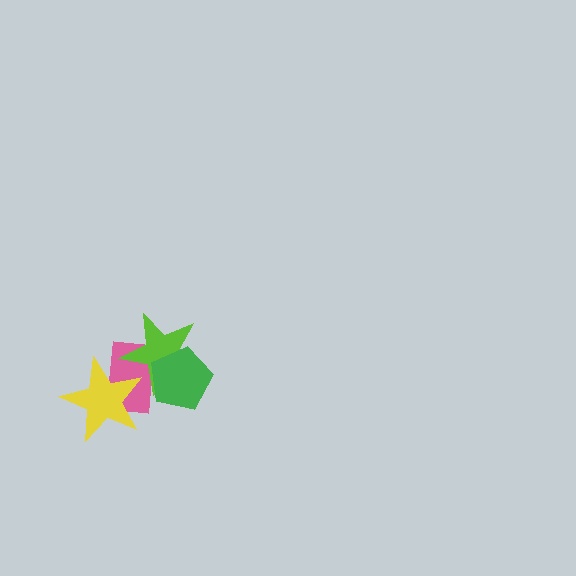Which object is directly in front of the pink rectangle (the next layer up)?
The lime star is directly in front of the pink rectangle.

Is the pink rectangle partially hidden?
Yes, it is partially covered by another shape.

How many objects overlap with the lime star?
3 objects overlap with the lime star.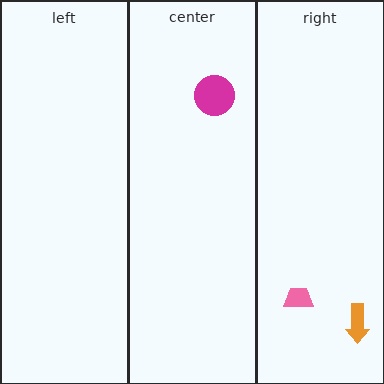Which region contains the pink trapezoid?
The right region.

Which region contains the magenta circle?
The center region.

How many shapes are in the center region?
1.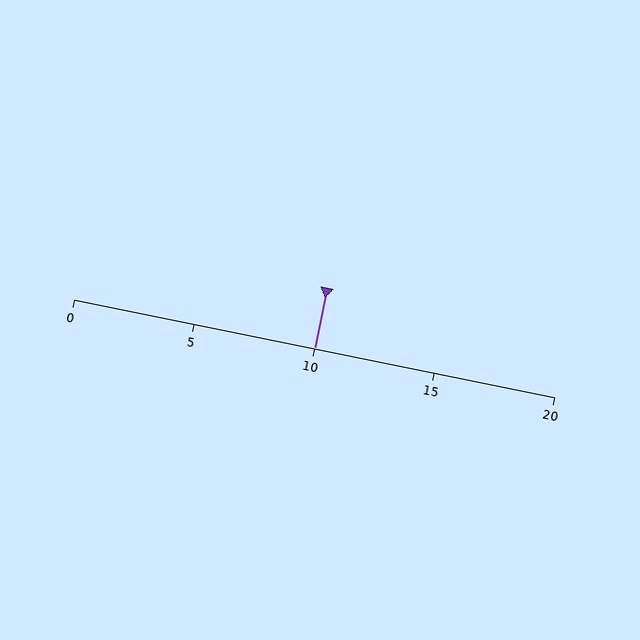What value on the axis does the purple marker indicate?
The marker indicates approximately 10.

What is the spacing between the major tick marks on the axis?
The major ticks are spaced 5 apart.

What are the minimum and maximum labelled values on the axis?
The axis runs from 0 to 20.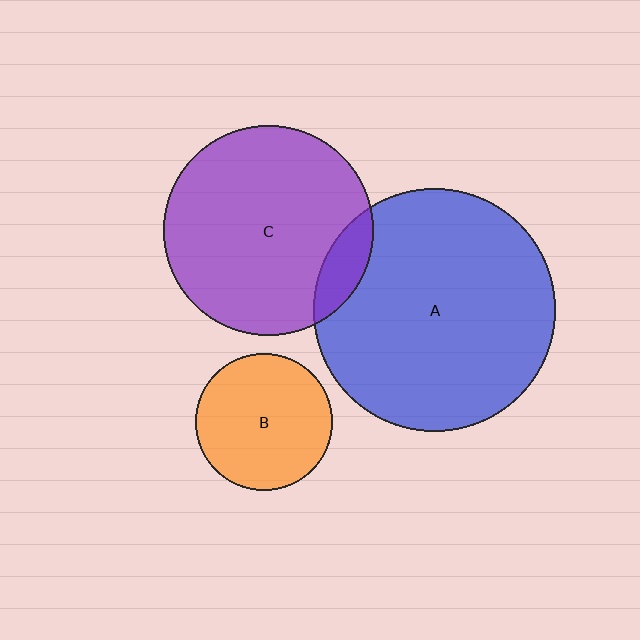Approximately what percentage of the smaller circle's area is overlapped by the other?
Approximately 10%.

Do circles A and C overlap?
Yes.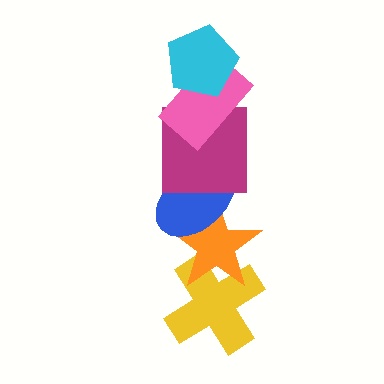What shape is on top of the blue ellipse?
The magenta square is on top of the blue ellipse.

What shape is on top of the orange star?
The blue ellipse is on top of the orange star.